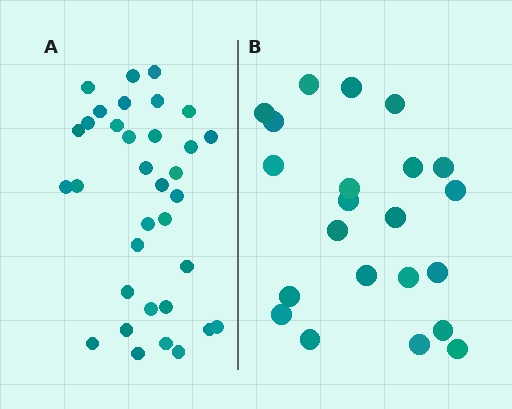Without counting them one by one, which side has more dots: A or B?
Region A (the left region) has more dots.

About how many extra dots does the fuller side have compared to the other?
Region A has roughly 12 or so more dots than region B.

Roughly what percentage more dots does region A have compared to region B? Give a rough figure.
About 55% more.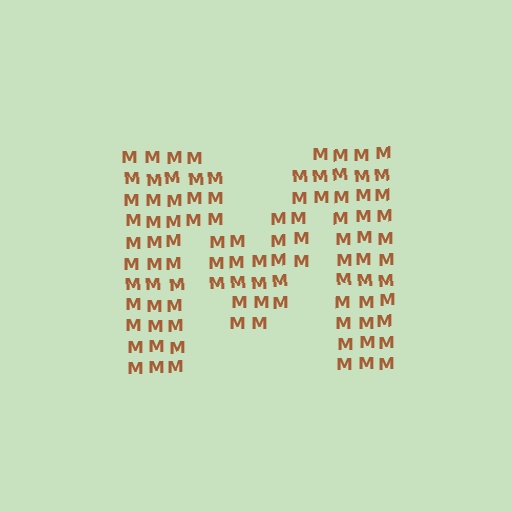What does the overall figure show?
The overall figure shows the letter M.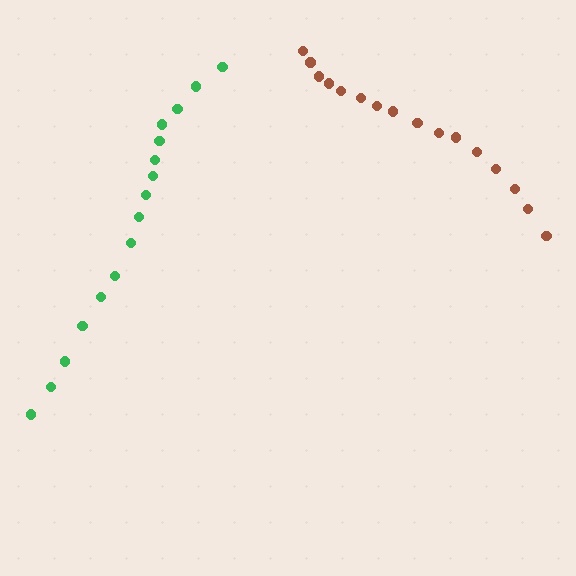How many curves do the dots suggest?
There are 2 distinct paths.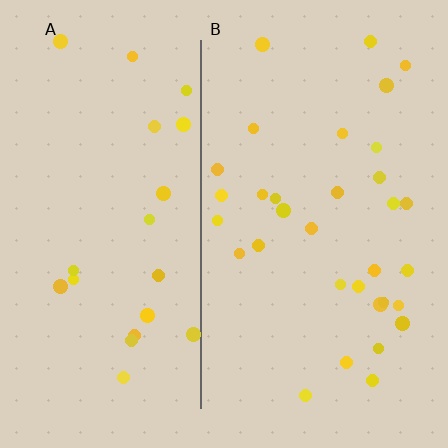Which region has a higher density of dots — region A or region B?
B (the right).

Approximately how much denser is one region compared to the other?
Approximately 1.5× — region B over region A.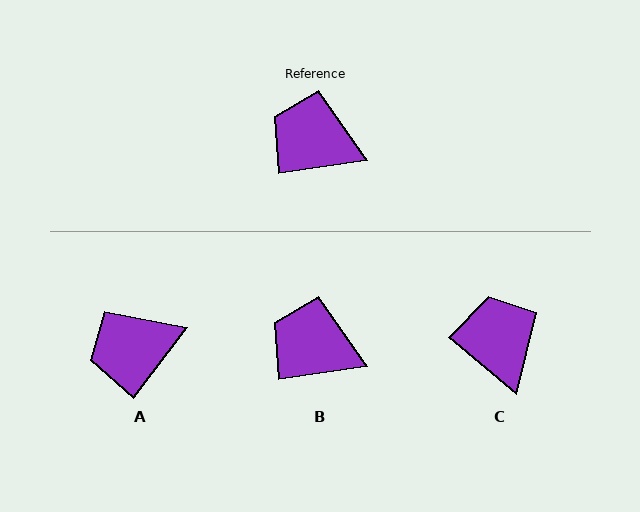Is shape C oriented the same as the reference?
No, it is off by about 48 degrees.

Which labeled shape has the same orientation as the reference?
B.